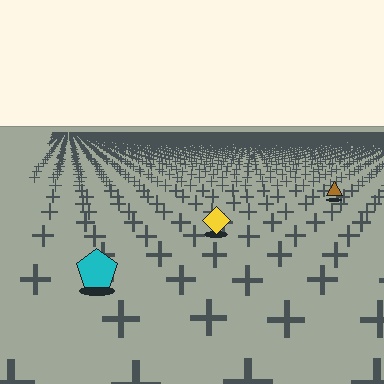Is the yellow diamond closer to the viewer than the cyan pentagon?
No. The cyan pentagon is closer — you can tell from the texture gradient: the ground texture is coarser near it.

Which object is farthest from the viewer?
The brown triangle is farthest from the viewer. It appears smaller and the ground texture around it is denser.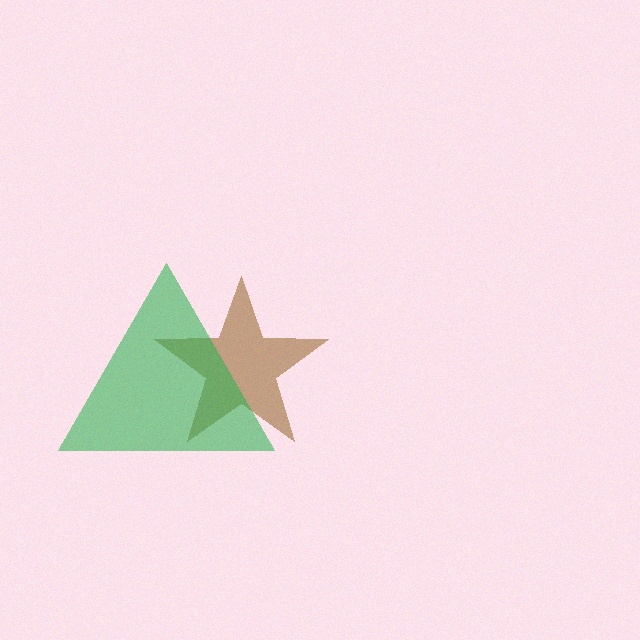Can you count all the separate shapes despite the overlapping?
Yes, there are 2 separate shapes.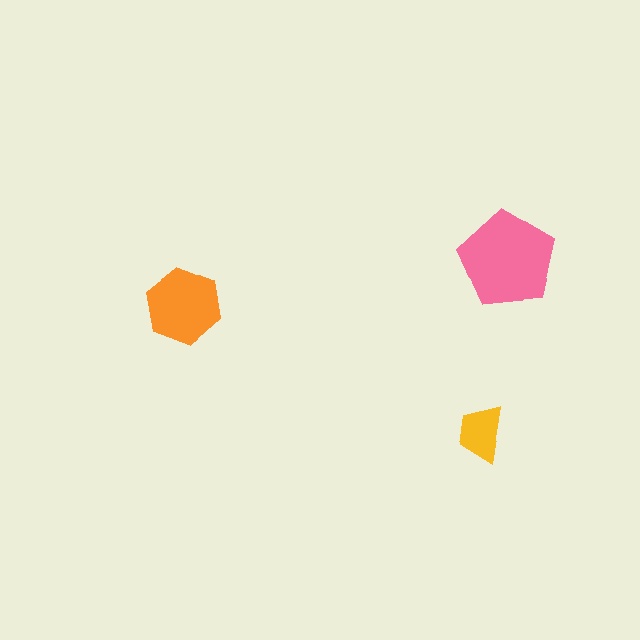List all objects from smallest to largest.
The yellow trapezoid, the orange hexagon, the pink pentagon.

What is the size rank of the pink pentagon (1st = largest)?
1st.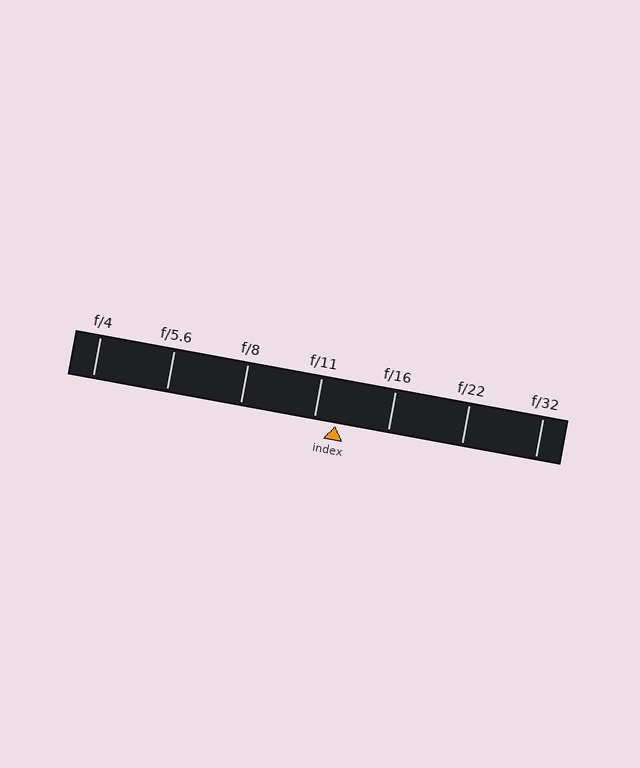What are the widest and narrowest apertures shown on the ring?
The widest aperture shown is f/4 and the narrowest is f/32.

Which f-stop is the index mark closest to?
The index mark is closest to f/11.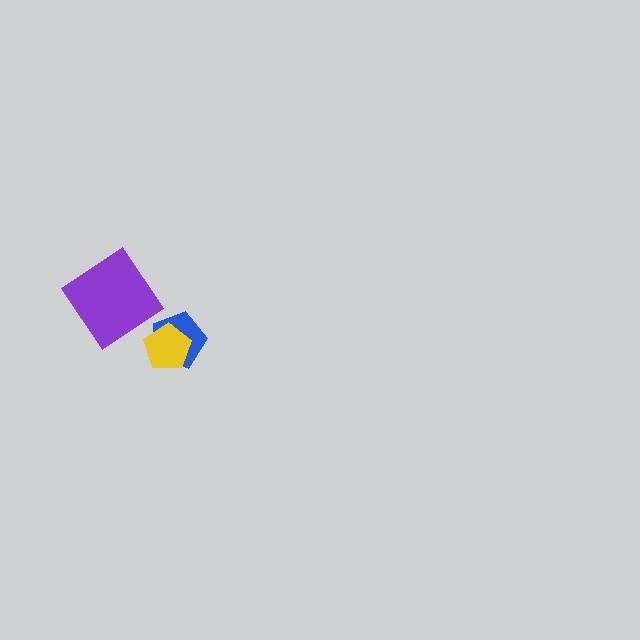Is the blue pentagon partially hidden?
Yes, it is partially covered by another shape.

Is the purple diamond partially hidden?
No, no other shape covers it.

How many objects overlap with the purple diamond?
0 objects overlap with the purple diamond.